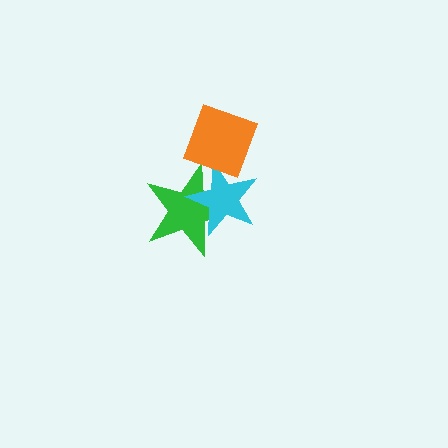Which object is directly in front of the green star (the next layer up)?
The cyan star is directly in front of the green star.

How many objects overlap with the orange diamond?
2 objects overlap with the orange diamond.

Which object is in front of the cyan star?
The orange diamond is in front of the cyan star.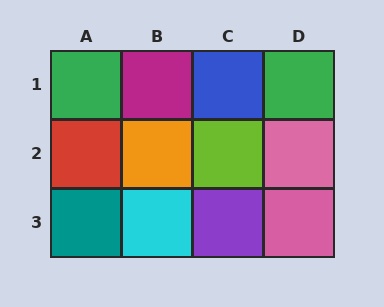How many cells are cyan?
1 cell is cyan.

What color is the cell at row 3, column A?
Teal.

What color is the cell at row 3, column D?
Pink.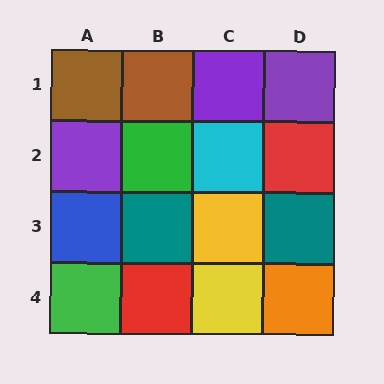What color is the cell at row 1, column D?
Purple.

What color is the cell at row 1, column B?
Brown.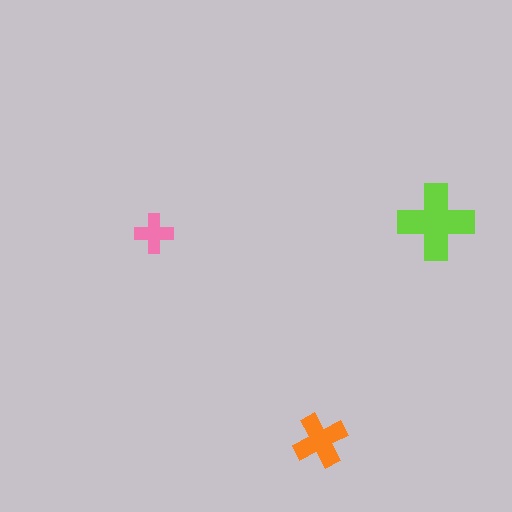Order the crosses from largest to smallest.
the lime one, the orange one, the pink one.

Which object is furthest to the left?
The pink cross is leftmost.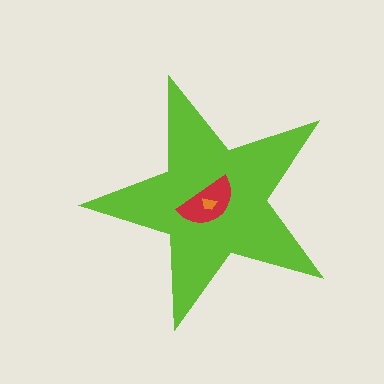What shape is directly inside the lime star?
The red semicircle.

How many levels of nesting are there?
3.